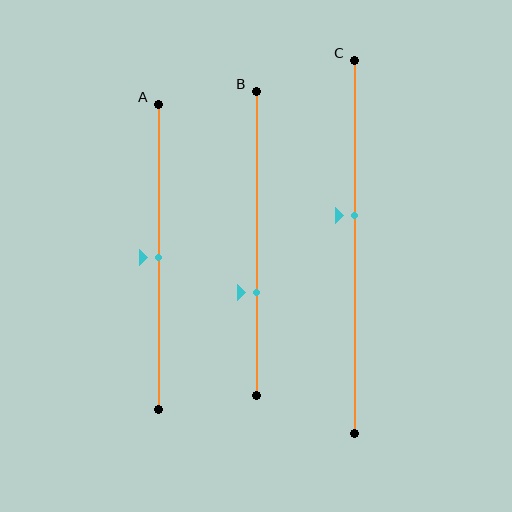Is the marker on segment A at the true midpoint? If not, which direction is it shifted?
Yes, the marker on segment A is at the true midpoint.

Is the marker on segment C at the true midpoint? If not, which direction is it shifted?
No, the marker on segment C is shifted upward by about 8% of the segment length.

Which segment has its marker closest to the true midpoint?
Segment A has its marker closest to the true midpoint.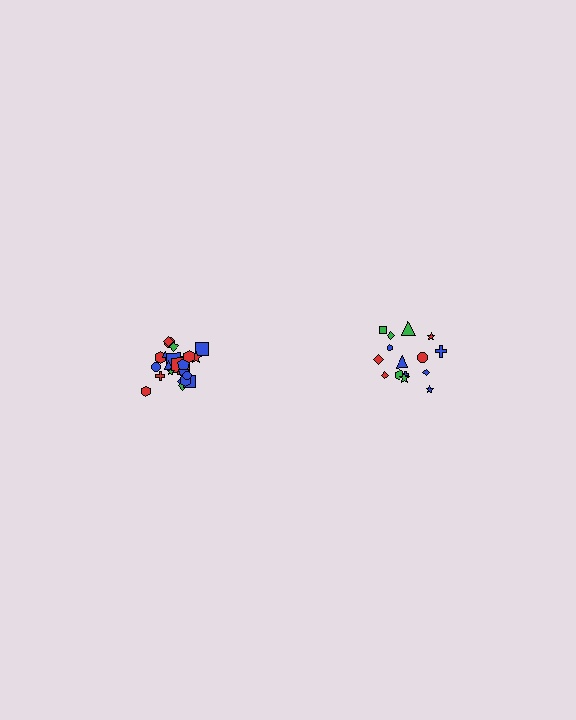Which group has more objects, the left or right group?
The left group.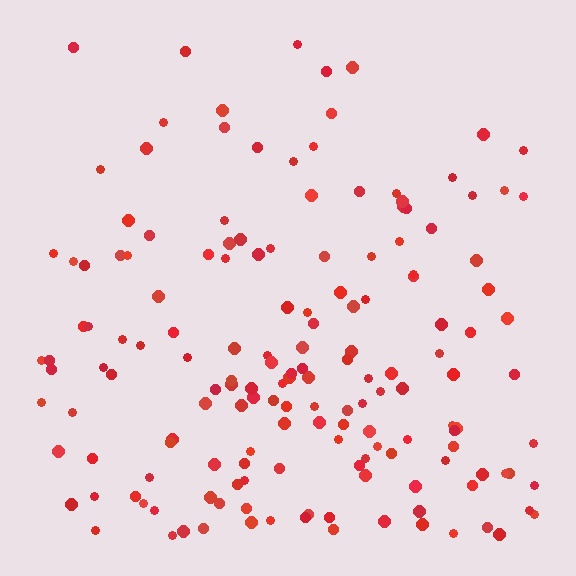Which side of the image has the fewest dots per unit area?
The top.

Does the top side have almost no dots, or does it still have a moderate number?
Still a moderate number, just noticeably fewer than the bottom.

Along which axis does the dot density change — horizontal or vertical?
Vertical.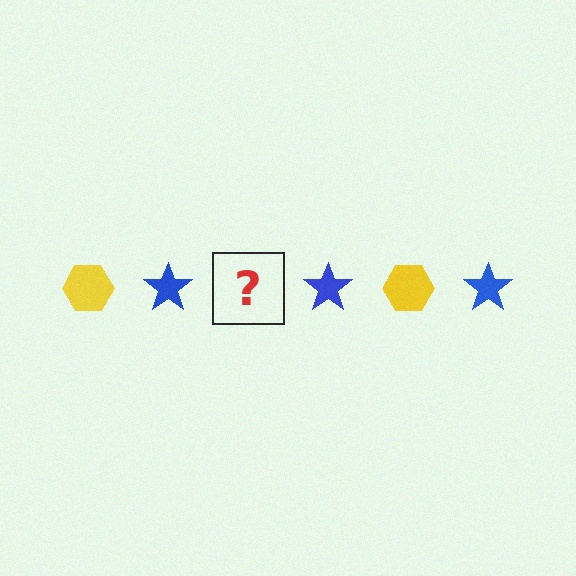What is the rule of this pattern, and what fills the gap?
The rule is that the pattern alternates between yellow hexagon and blue star. The gap should be filled with a yellow hexagon.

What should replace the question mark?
The question mark should be replaced with a yellow hexagon.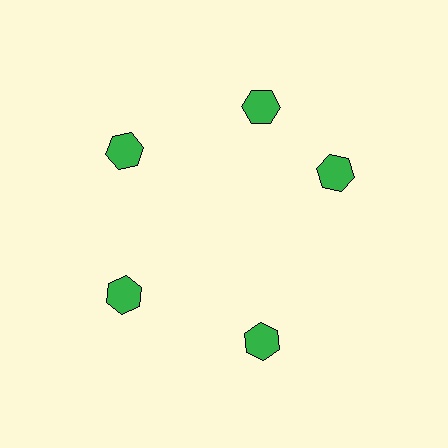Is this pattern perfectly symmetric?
No. The 5 green hexagons are arranged in a ring, but one element near the 3 o'clock position is rotated out of alignment along the ring, breaking the 5-fold rotational symmetry.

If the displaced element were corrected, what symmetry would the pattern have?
It would have 5-fold rotational symmetry — the pattern would map onto itself every 72 degrees.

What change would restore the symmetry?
The symmetry would be restored by rotating it back into even spacing with its neighbors so that all 5 hexagons sit at equal angles and equal distance from the center.